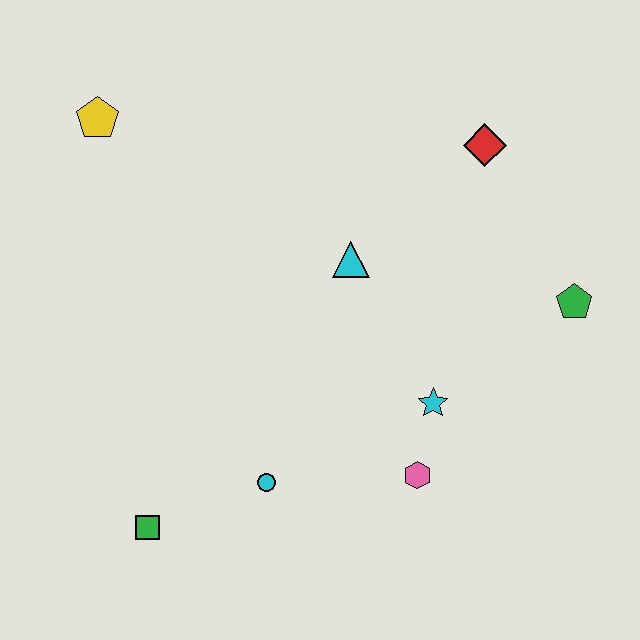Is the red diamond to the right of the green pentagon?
No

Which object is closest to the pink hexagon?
The cyan star is closest to the pink hexagon.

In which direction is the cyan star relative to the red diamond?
The cyan star is below the red diamond.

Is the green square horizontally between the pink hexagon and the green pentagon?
No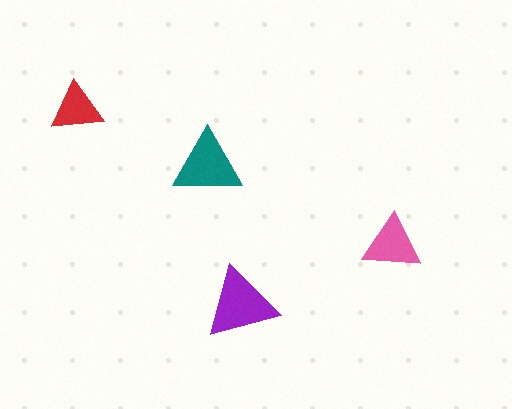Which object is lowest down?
The purple triangle is bottommost.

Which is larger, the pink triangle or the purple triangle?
The purple one.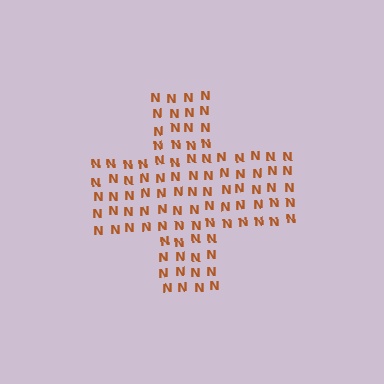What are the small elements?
The small elements are letter N's.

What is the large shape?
The large shape is a cross.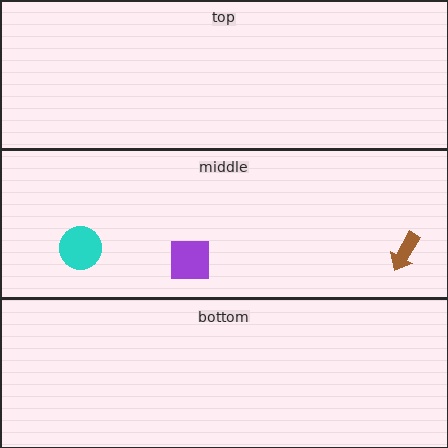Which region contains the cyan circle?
The middle region.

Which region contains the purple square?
The middle region.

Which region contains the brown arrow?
The middle region.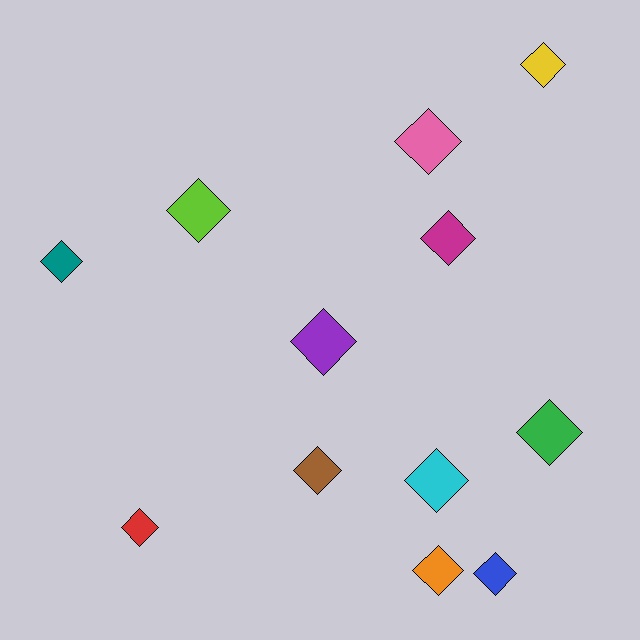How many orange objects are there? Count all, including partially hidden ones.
There is 1 orange object.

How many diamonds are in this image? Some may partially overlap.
There are 12 diamonds.